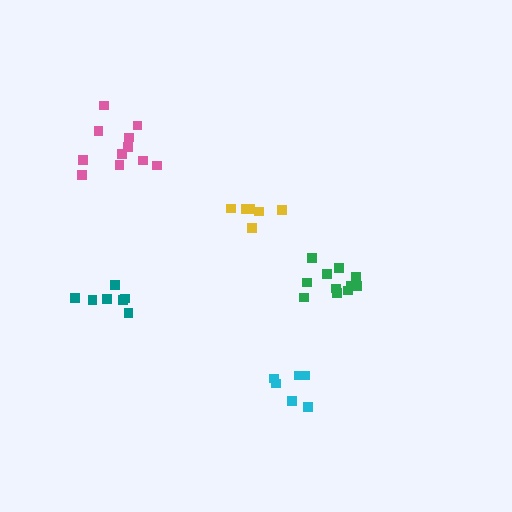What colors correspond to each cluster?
The clusters are colored: teal, yellow, green, pink, cyan.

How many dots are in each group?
Group 1: 7 dots, Group 2: 6 dots, Group 3: 11 dots, Group 4: 11 dots, Group 5: 7 dots (42 total).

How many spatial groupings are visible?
There are 5 spatial groupings.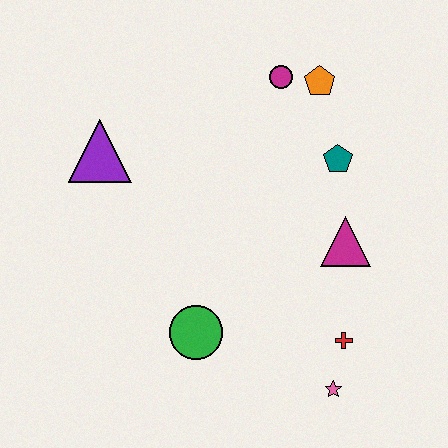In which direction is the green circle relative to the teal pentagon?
The green circle is below the teal pentagon.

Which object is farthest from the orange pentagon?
The pink star is farthest from the orange pentagon.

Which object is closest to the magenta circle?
The orange pentagon is closest to the magenta circle.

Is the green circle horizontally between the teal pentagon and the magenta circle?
No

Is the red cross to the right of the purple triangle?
Yes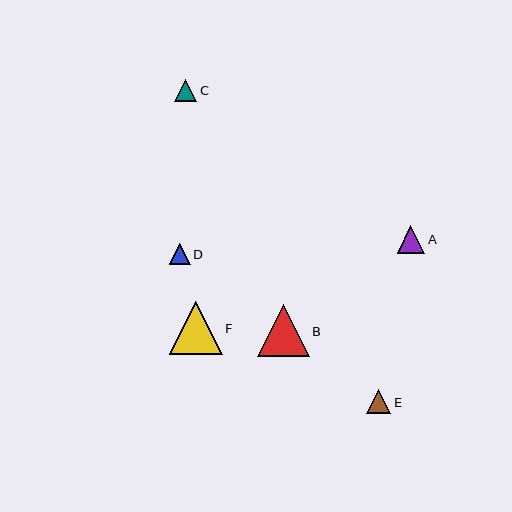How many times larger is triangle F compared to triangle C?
Triangle F is approximately 2.4 times the size of triangle C.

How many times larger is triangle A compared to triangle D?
Triangle A is approximately 1.3 times the size of triangle D.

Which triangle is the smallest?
Triangle D is the smallest with a size of approximately 21 pixels.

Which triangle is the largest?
Triangle F is the largest with a size of approximately 52 pixels.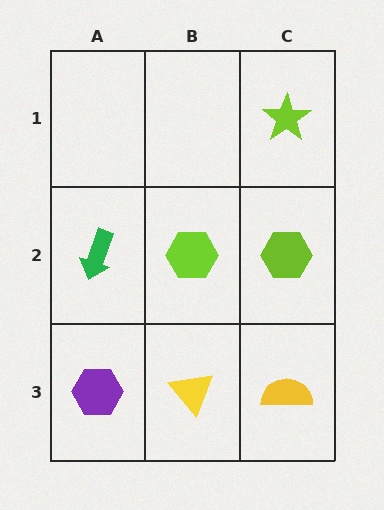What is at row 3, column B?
A yellow triangle.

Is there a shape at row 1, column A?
No, that cell is empty.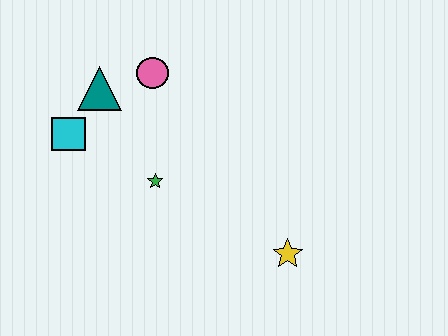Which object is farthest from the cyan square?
The yellow star is farthest from the cyan square.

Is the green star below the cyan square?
Yes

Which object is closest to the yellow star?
The green star is closest to the yellow star.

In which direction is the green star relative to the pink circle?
The green star is below the pink circle.